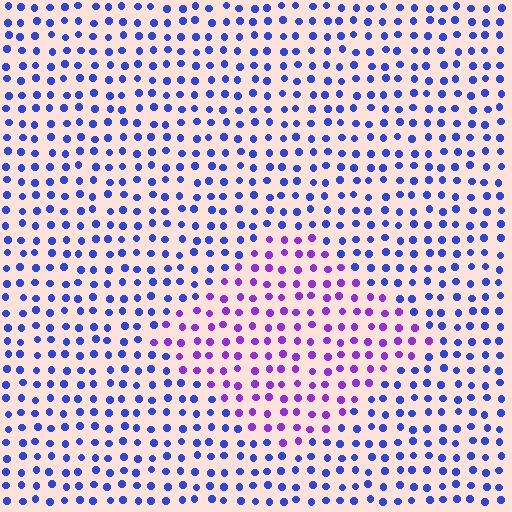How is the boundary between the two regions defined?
The boundary is defined purely by a slight shift in hue (about 46 degrees). Spacing, size, and orientation are identical on both sides.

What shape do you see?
I see a diamond.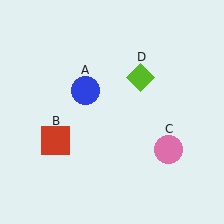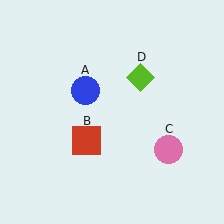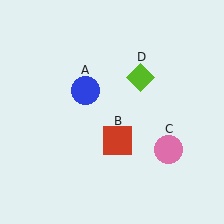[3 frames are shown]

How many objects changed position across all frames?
1 object changed position: red square (object B).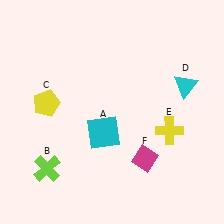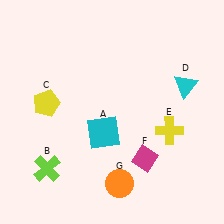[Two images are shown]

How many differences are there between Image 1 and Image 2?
There is 1 difference between the two images.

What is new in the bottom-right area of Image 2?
An orange circle (G) was added in the bottom-right area of Image 2.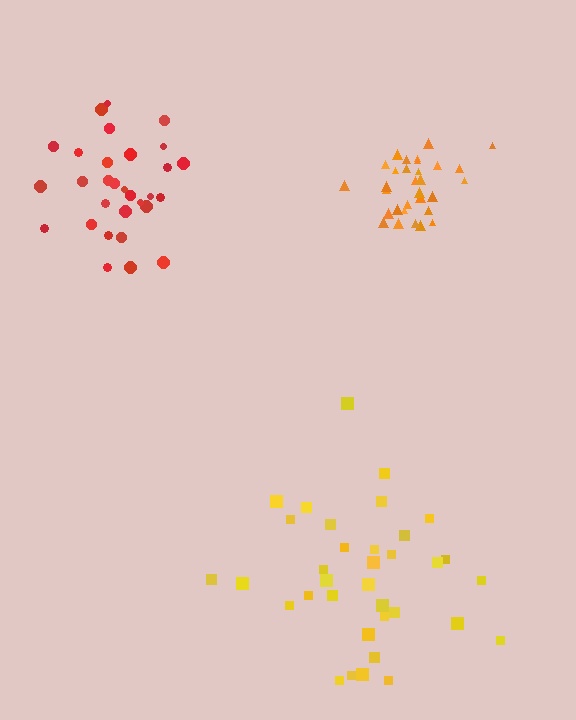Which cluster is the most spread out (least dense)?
Yellow.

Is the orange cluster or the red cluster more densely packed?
Orange.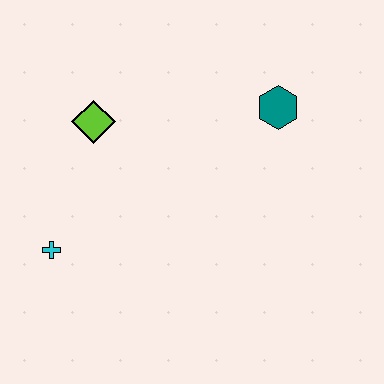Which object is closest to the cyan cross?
The lime diamond is closest to the cyan cross.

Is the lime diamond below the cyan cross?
No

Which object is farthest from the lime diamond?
The teal hexagon is farthest from the lime diamond.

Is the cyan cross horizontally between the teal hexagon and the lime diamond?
No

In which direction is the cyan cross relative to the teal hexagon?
The cyan cross is to the left of the teal hexagon.